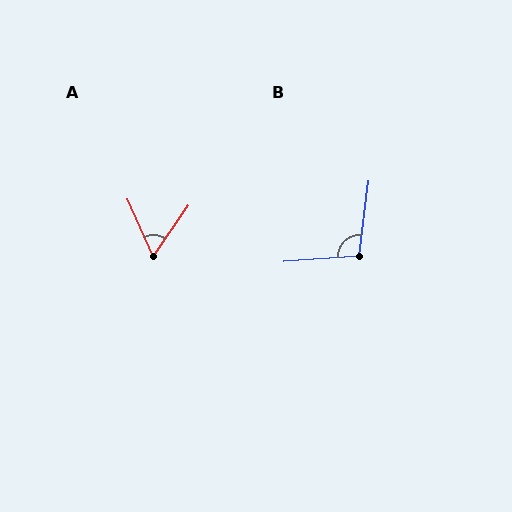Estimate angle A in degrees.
Approximately 59 degrees.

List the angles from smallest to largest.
A (59°), B (101°).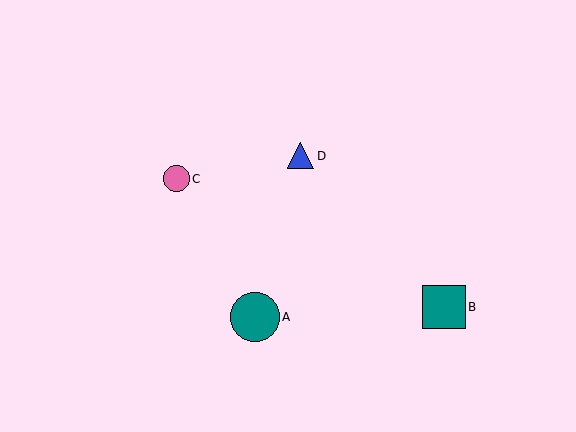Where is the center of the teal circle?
The center of the teal circle is at (255, 317).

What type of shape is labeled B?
Shape B is a teal square.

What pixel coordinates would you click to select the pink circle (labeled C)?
Click at (176, 179) to select the pink circle C.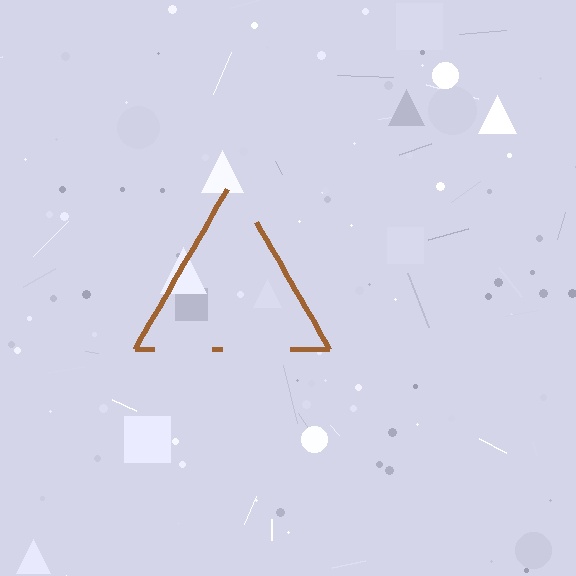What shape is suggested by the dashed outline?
The dashed outline suggests a triangle.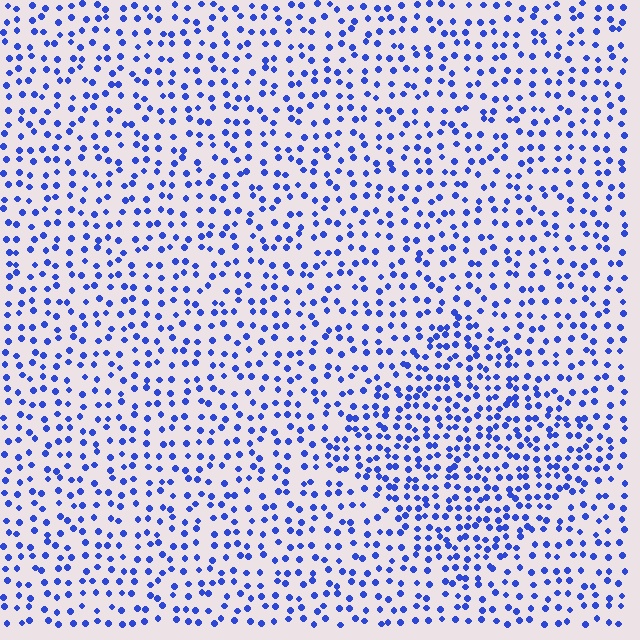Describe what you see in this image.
The image contains small blue elements arranged at two different densities. A diamond-shaped region is visible where the elements are more densely packed than the surrounding area.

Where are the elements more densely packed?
The elements are more densely packed inside the diamond boundary.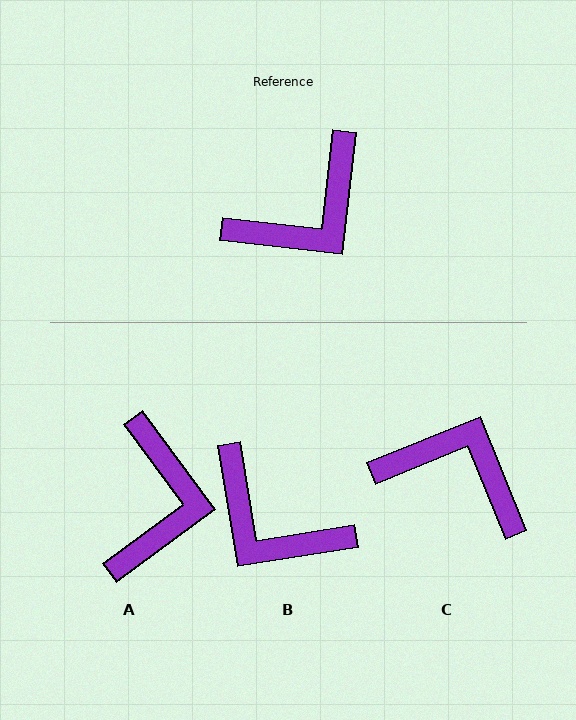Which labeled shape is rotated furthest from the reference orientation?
C, about 119 degrees away.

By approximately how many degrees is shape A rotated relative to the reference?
Approximately 43 degrees counter-clockwise.